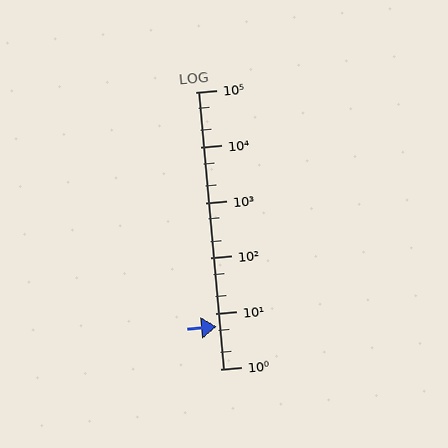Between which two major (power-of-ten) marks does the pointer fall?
The pointer is between 1 and 10.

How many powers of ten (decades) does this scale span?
The scale spans 5 decades, from 1 to 100000.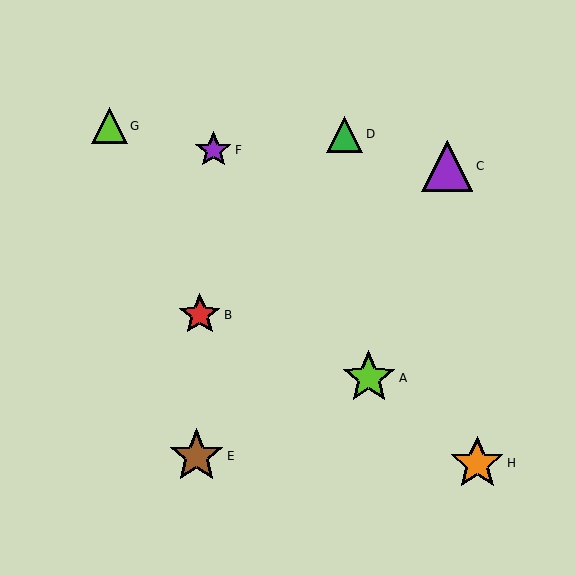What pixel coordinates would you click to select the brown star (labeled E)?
Click at (197, 456) to select the brown star E.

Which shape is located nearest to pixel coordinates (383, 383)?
The lime star (labeled A) at (369, 378) is nearest to that location.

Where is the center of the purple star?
The center of the purple star is at (213, 150).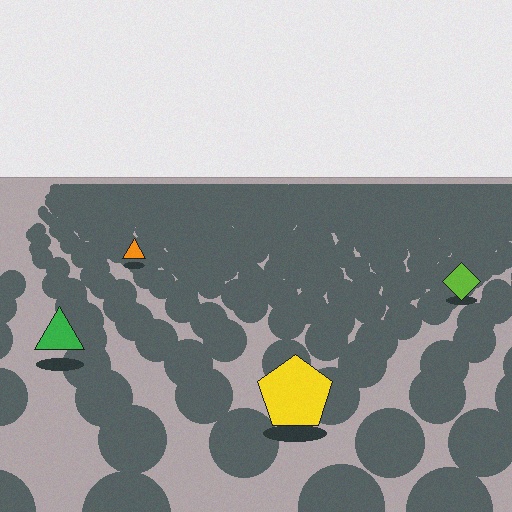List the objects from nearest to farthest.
From nearest to farthest: the yellow pentagon, the green triangle, the lime diamond, the orange triangle.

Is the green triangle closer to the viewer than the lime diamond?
Yes. The green triangle is closer — you can tell from the texture gradient: the ground texture is coarser near it.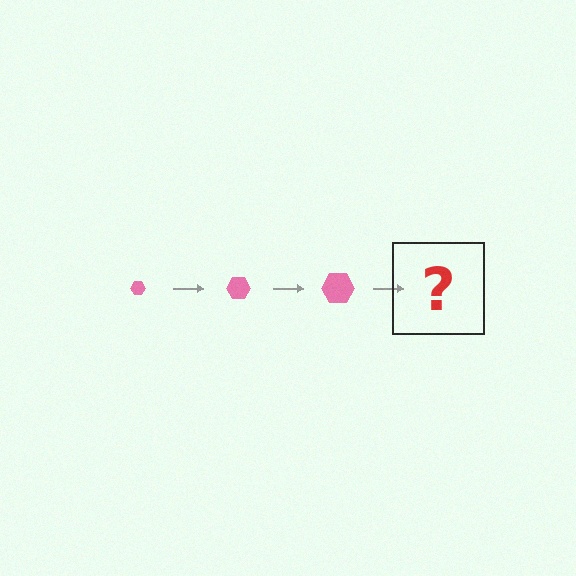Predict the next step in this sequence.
The next step is a pink hexagon, larger than the previous one.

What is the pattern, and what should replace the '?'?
The pattern is that the hexagon gets progressively larger each step. The '?' should be a pink hexagon, larger than the previous one.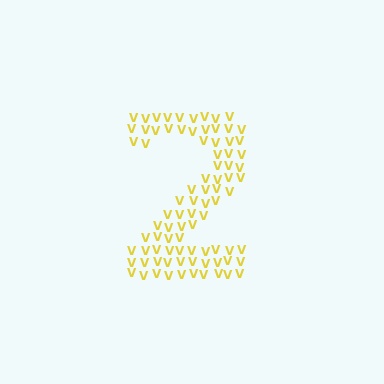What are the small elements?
The small elements are letter V's.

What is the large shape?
The large shape is the digit 2.